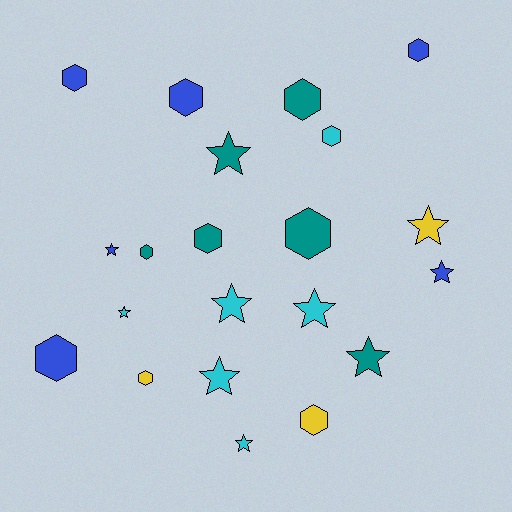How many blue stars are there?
There are 2 blue stars.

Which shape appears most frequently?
Hexagon, with 11 objects.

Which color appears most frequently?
Cyan, with 6 objects.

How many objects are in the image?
There are 21 objects.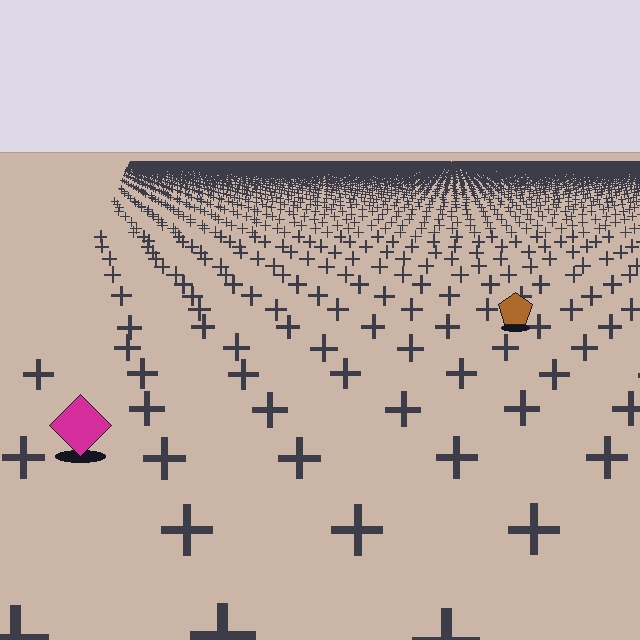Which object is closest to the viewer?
The magenta diamond is closest. The texture marks near it are larger and more spread out.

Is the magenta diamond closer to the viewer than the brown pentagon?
Yes. The magenta diamond is closer — you can tell from the texture gradient: the ground texture is coarser near it.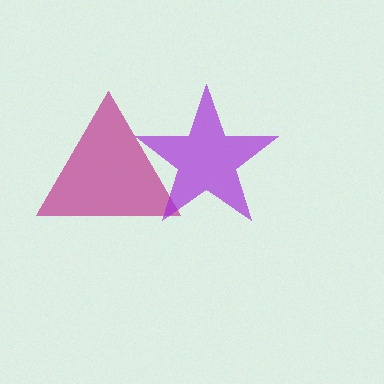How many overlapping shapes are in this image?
There are 2 overlapping shapes in the image.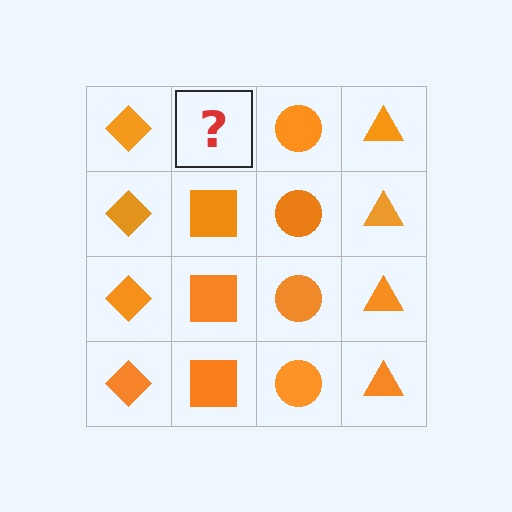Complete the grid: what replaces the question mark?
The question mark should be replaced with an orange square.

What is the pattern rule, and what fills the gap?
The rule is that each column has a consistent shape. The gap should be filled with an orange square.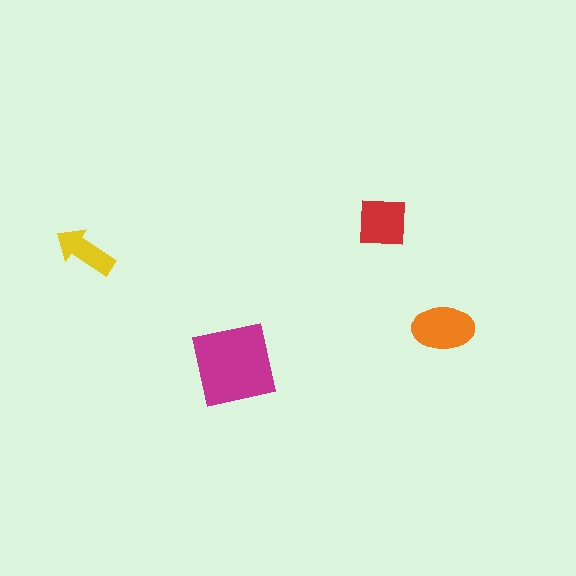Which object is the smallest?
The yellow arrow.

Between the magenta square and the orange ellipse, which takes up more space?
The magenta square.